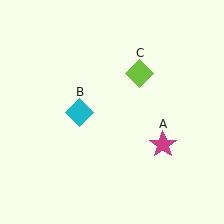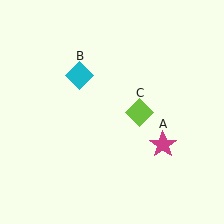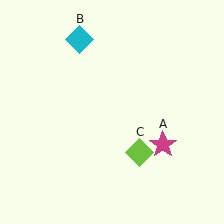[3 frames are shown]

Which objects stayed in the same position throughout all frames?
Magenta star (object A) remained stationary.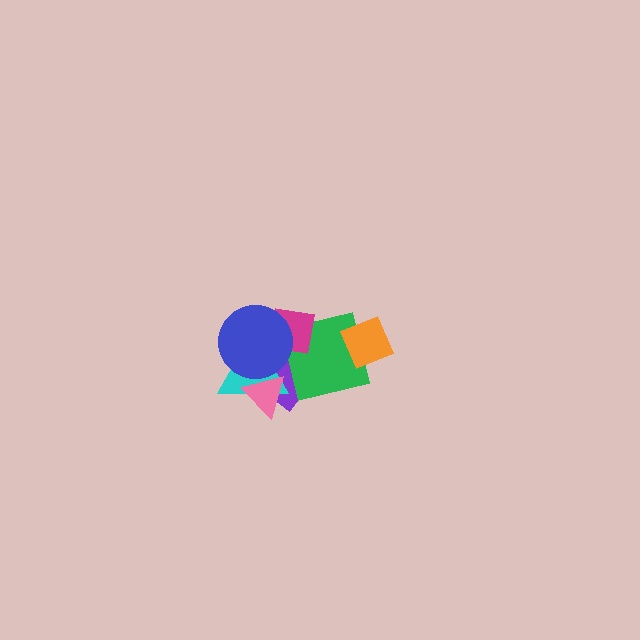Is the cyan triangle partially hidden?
Yes, it is partially covered by another shape.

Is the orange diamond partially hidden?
No, no other shape covers it.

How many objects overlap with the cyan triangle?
4 objects overlap with the cyan triangle.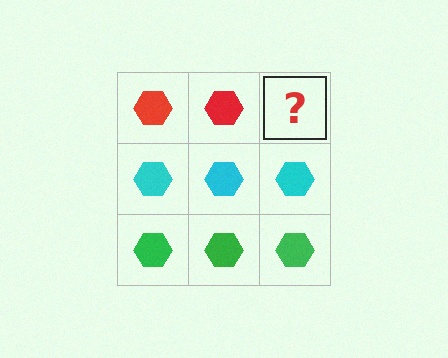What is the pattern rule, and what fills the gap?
The rule is that each row has a consistent color. The gap should be filled with a red hexagon.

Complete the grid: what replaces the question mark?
The question mark should be replaced with a red hexagon.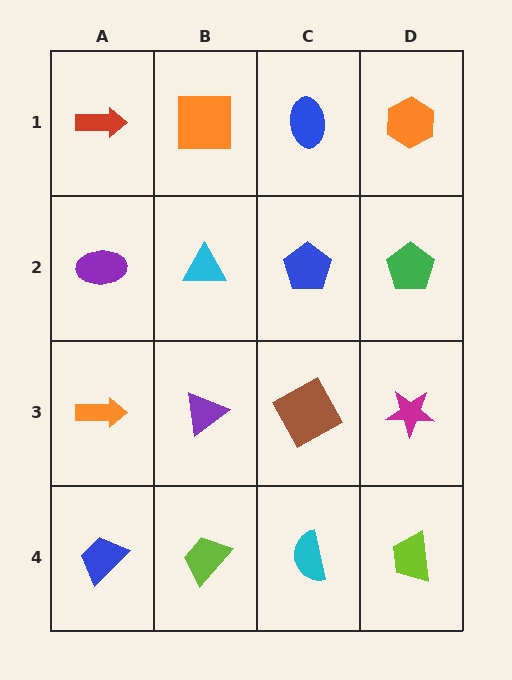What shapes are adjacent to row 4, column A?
An orange arrow (row 3, column A), a lime trapezoid (row 4, column B).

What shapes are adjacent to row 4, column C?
A brown square (row 3, column C), a lime trapezoid (row 4, column B), a lime trapezoid (row 4, column D).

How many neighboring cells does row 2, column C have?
4.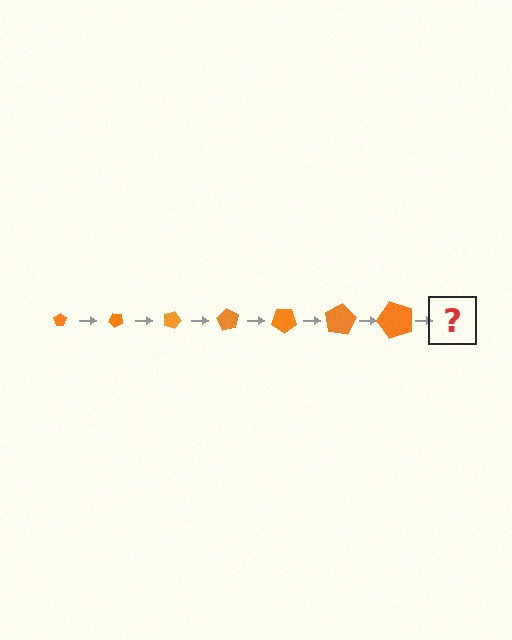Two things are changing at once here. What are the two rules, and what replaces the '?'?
The two rules are that the pentagon grows larger each step and it rotates 45 degrees each step. The '?' should be a pentagon, larger than the previous one and rotated 315 degrees from the start.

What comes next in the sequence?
The next element should be a pentagon, larger than the previous one and rotated 315 degrees from the start.